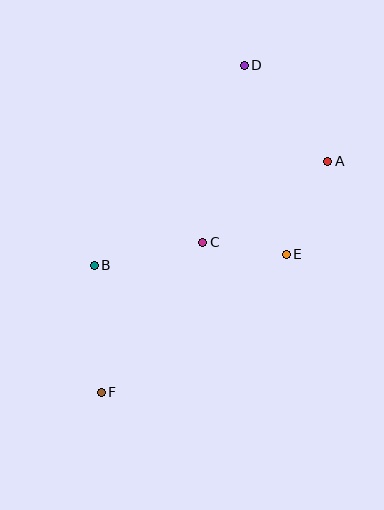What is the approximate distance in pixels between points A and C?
The distance between A and C is approximately 148 pixels.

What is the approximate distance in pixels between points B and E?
The distance between B and E is approximately 193 pixels.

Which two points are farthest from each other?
Points D and F are farthest from each other.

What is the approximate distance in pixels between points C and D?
The distance between C and D is approximately 182 pixels.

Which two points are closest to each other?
Points C and E are closest to each other.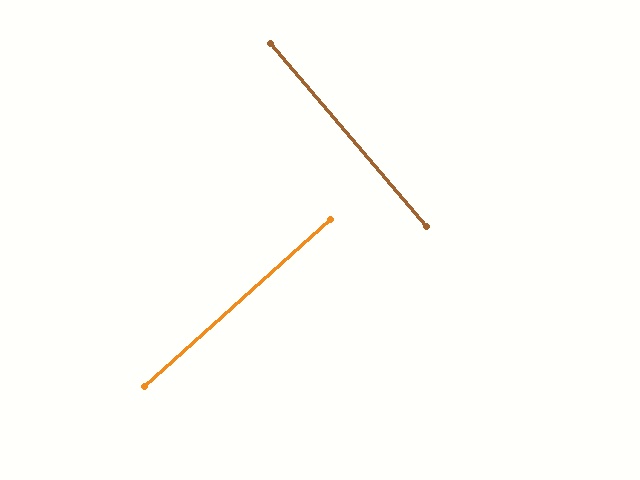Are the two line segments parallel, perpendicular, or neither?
Perpendicular — they meet at approximately 89°.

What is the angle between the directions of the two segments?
Approximately 89 degrees.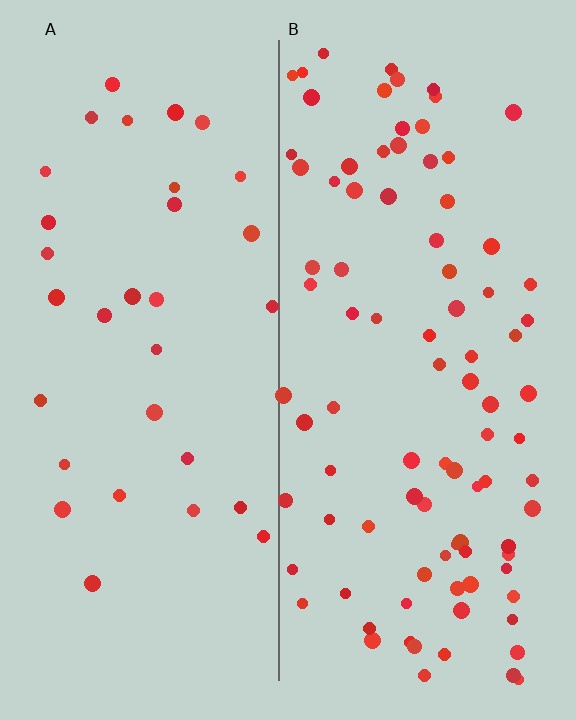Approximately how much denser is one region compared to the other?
Approximately 2.8× — region B over region A.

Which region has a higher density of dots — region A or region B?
B (the right).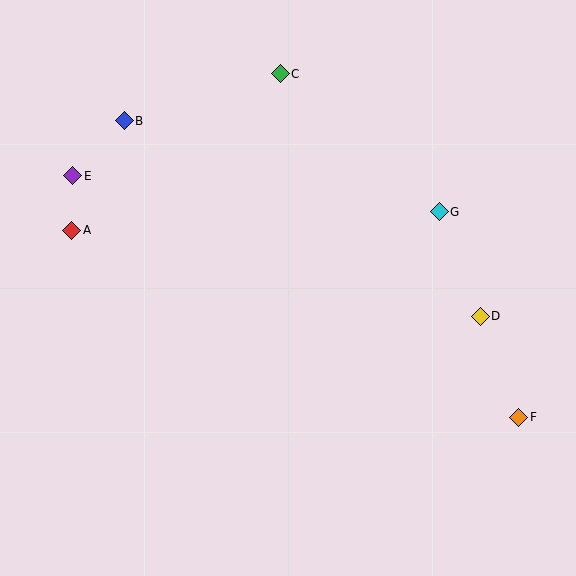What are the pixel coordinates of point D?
Point D is at (480, 316).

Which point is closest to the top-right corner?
Point G is closest to the top-right corner.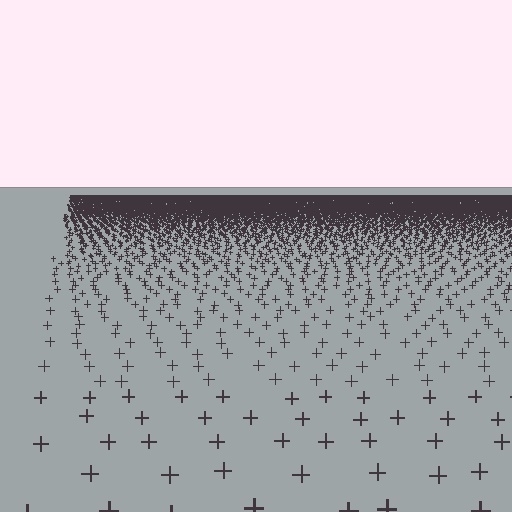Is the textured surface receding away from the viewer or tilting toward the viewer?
The surface is receding away from the viewer. Texture elements get smaller and denser toward the top.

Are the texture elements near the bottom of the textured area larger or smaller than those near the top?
Larger. Near the bottom, elements are closer to the viewer and appear at a bigger on-screen size.